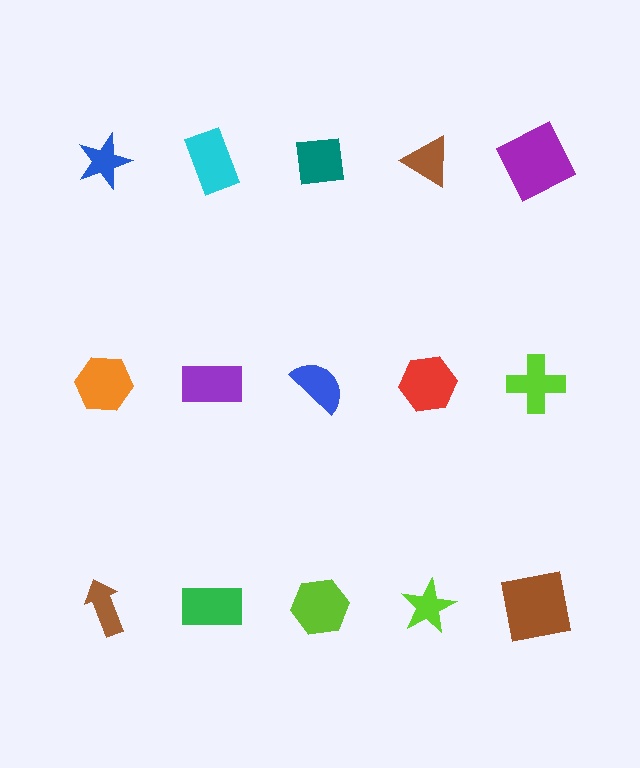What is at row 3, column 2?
A green rectangle.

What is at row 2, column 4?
A red hexagon.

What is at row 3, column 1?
A brown arrow.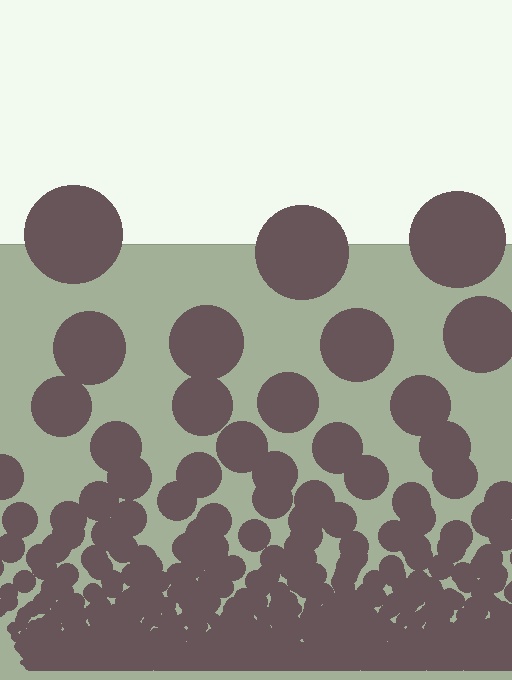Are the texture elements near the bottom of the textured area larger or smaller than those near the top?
Smaller. The gradient is inverted — elements near the bottom are smaller and denser.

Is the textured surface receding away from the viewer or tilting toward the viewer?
The surface appears to tilt toward the viewer. Texture elements get larger and sparser toward the top.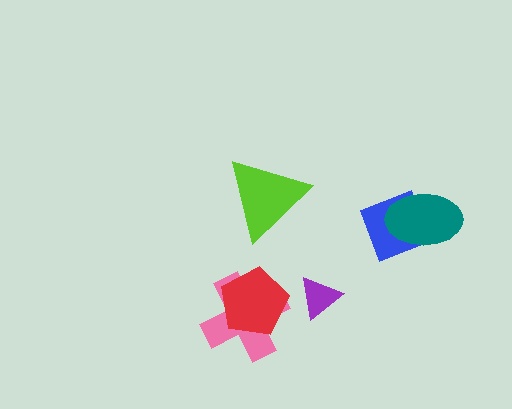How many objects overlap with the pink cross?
1 object overlaps with the pink cross.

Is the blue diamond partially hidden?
Yes, it is partially covered by another shape.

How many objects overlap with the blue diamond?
1 object overlaps with the blue diamond.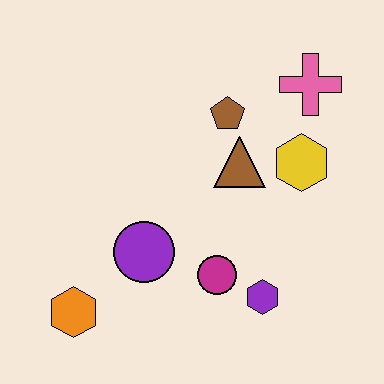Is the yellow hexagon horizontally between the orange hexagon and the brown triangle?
No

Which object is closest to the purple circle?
The magenta circle is closest to the purple circle.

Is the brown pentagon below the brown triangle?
No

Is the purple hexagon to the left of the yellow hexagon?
Yes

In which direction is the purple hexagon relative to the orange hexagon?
The purple hexagon is to the right of the orange hexagon.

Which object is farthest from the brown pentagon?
The orange hexagon is farthest from the brown pentagon.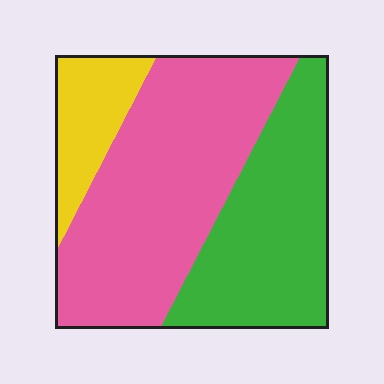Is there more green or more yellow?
Green.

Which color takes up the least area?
Yellow, at roughly 15%.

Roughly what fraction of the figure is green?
Green takes up about three eighths (3/8) of the figure.